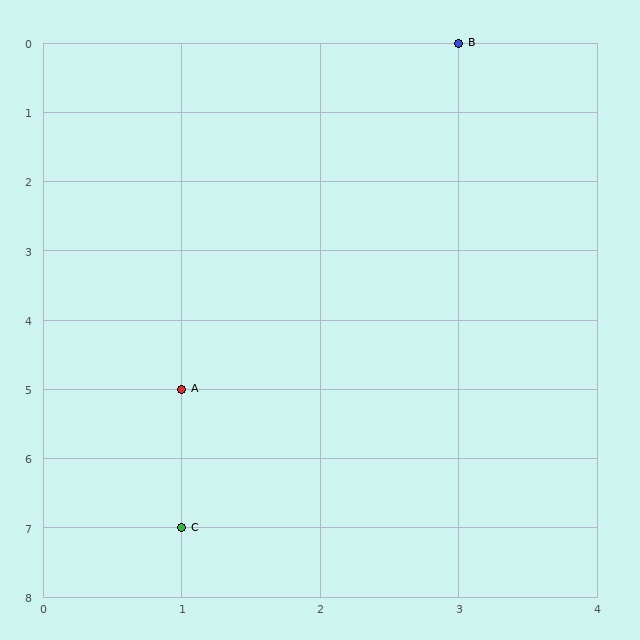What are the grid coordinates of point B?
Point B is at grid coordinates (3, 0).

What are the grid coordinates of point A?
Point A is at grid coordinates (1, 5).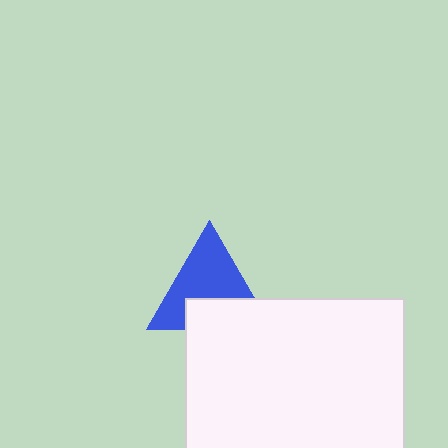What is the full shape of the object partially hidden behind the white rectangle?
The partially hidden object is a blue triangle.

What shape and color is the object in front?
The object in front is a white rectangle.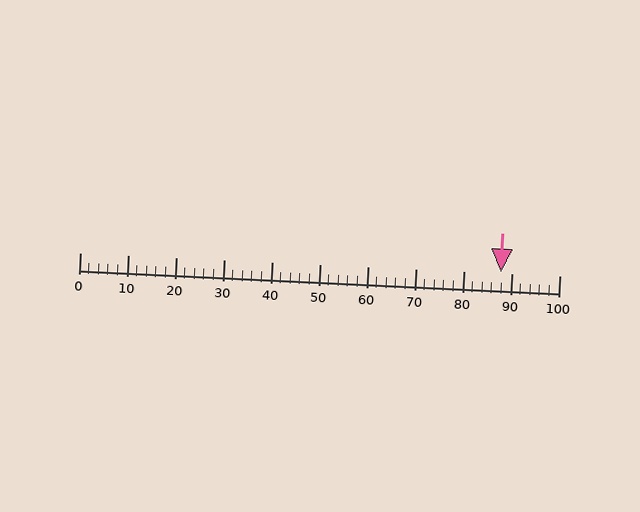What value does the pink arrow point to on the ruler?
The pink arrow points to approximately 88.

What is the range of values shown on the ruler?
The ruler shows values from 0 to 100.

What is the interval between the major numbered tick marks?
The major tick marks are spaced 10 units apart.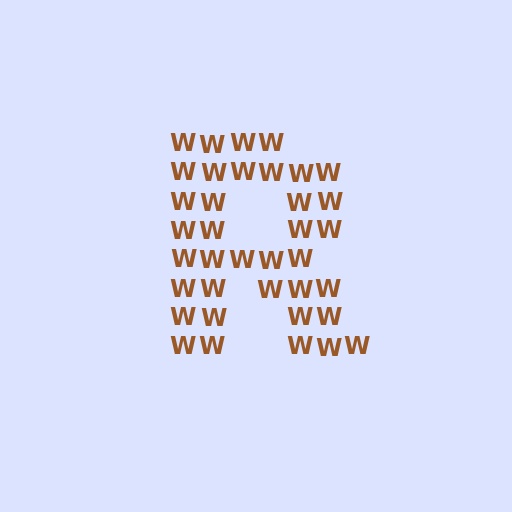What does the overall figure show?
The overall figure shows the letter R.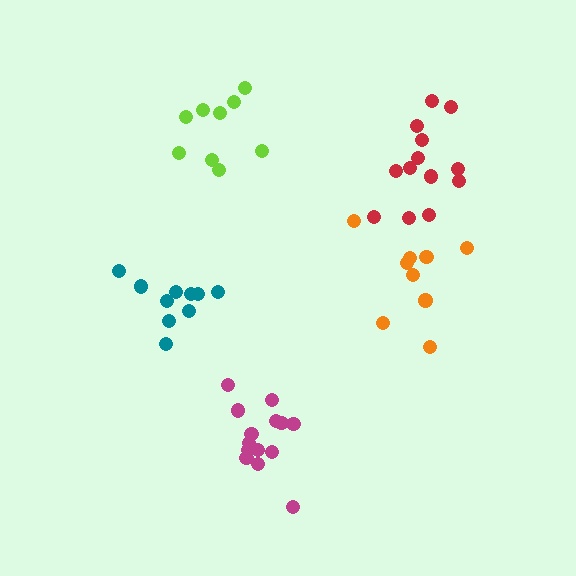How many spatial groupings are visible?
There are 5 spatial groupings.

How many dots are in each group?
Group 1: 9 dots, Group 2: 14 dots, Group 3: 13 dots, Group 4: 9 dots, Group 5: 10 dots (55 total).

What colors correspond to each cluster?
The clusters are colored: lime, magenta, red, orange, teal.